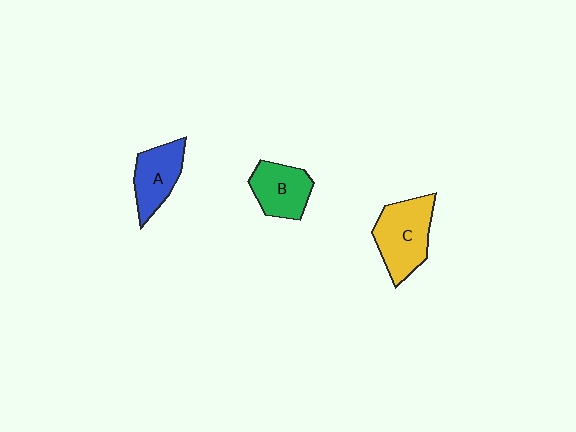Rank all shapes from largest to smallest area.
From largest to smallest: C (yellow), B (green), A (blue).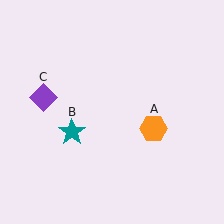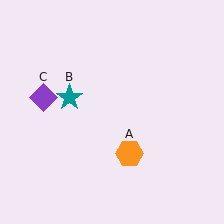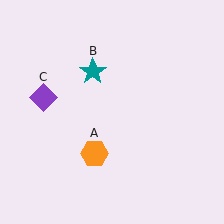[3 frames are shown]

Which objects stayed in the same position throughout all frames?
Purple diamond (object C) remained stationary.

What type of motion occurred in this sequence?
The orange hexagon (object A), teal star (object B) rotated clockwise around the center of the scene.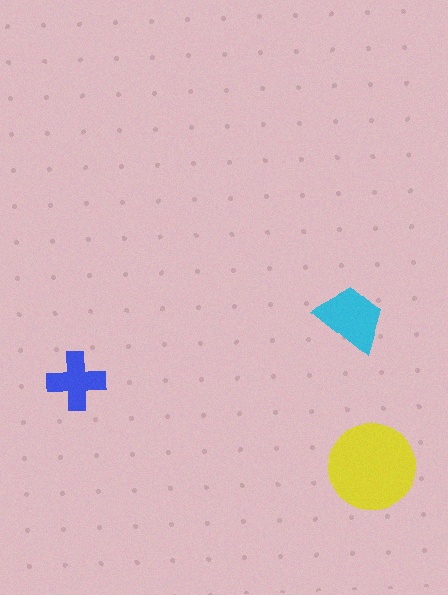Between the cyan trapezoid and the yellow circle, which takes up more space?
The yellow circle.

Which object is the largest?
The yellow circle.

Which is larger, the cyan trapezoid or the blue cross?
The cyan trapezoid.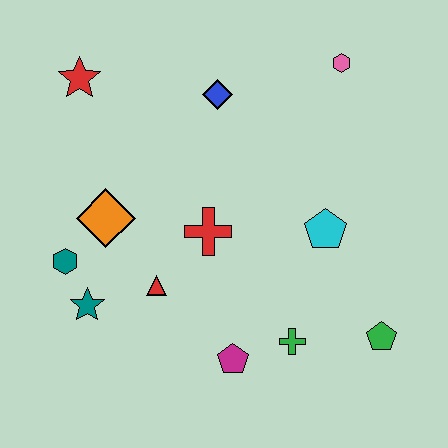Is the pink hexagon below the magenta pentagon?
No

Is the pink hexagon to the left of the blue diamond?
No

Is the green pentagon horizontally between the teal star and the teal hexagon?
No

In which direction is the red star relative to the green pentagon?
The red star is to the left of the green pentagon.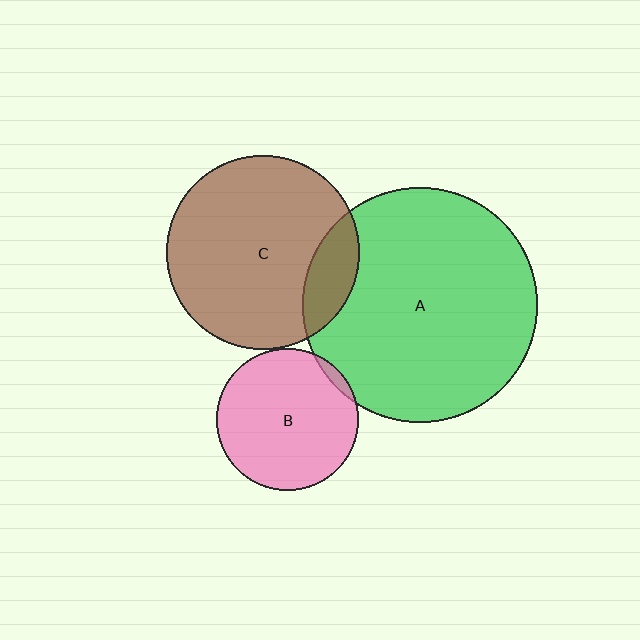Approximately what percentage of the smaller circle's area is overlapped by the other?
Approximately 5%.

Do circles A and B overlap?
Yes.